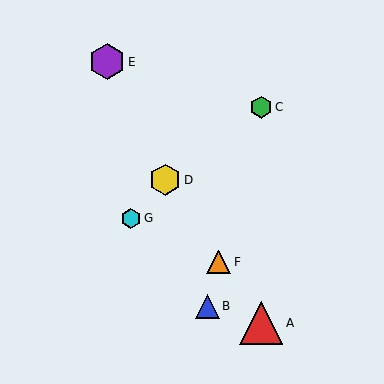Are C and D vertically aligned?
No, C is at x≈261 and D is at x≈165.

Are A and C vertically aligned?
Yes, both are at x≈261.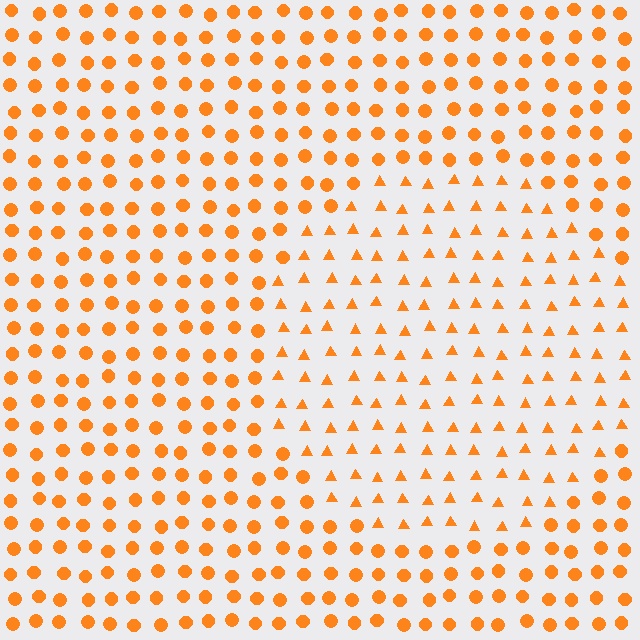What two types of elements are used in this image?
The image uses triangles inside the circle region and circles outside it.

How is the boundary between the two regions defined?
The boundary is defined by a change in element shape: triangles inside vs. circles outside. All elements share the same color and spacing.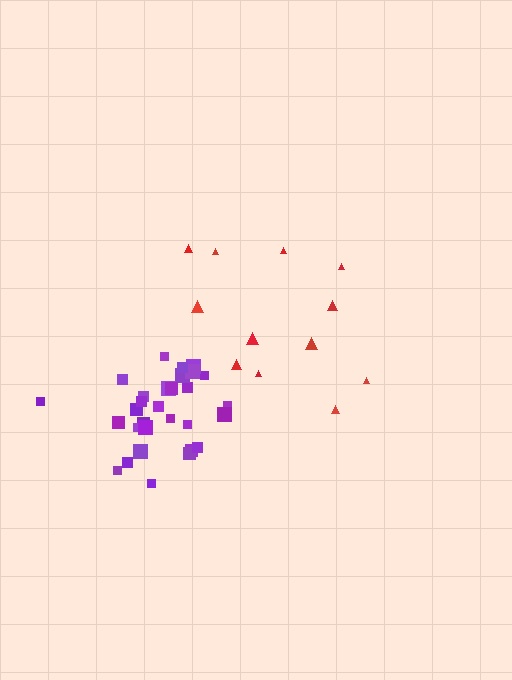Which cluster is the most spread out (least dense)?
Red.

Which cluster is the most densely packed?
Purple.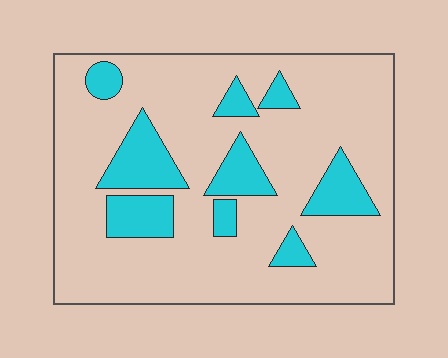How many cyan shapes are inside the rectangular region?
9.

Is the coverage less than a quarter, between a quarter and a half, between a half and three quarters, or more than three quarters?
Less than a quarter.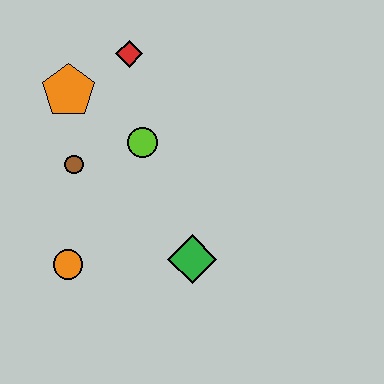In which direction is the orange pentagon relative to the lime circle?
The orange pentagon is to the left of the lime circle.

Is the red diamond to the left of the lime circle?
Yes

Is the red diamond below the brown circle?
No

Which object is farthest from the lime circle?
The orange circle is farthest from the lime circle.